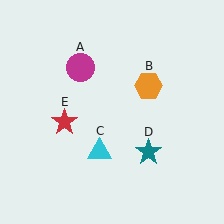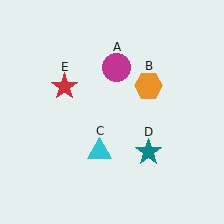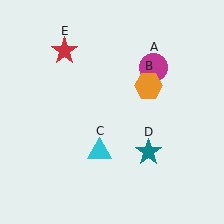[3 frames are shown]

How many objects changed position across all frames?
2 objects changed position: magenta circle (object A), red star (object E).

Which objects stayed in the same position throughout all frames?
Orange hexagon (object B) and cyan triangle (object C) and teal star (object D) remained stationary.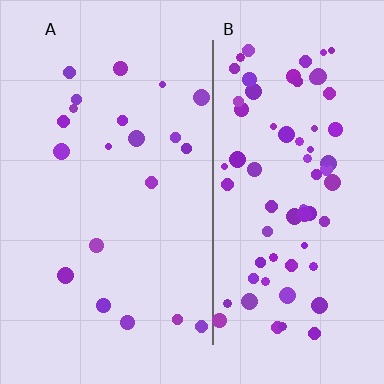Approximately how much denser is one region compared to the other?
Approximately 3.6× — region B over region A.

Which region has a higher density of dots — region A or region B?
B (the right).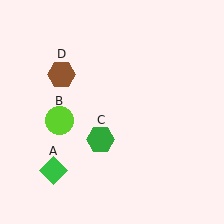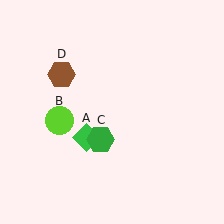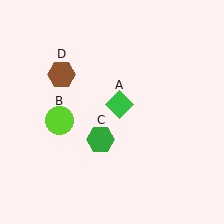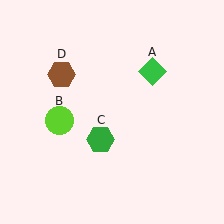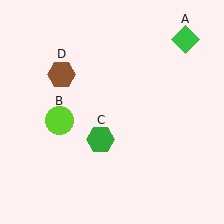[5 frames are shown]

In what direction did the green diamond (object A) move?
The green diamond (object A) moved up and to the right.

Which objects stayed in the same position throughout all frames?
Lime circle (object B) and green hexagon (object C) and brown hexagon (object D) remained stationary.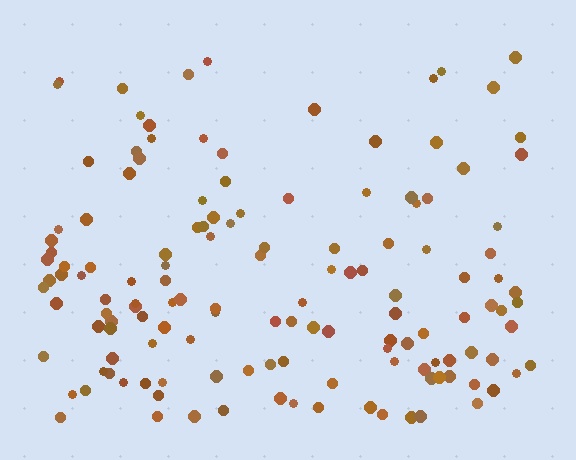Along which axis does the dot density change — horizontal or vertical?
Vertical.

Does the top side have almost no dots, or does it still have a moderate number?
Still a moderate number, just noticeably fewer than the bottom.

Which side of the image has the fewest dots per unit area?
The top.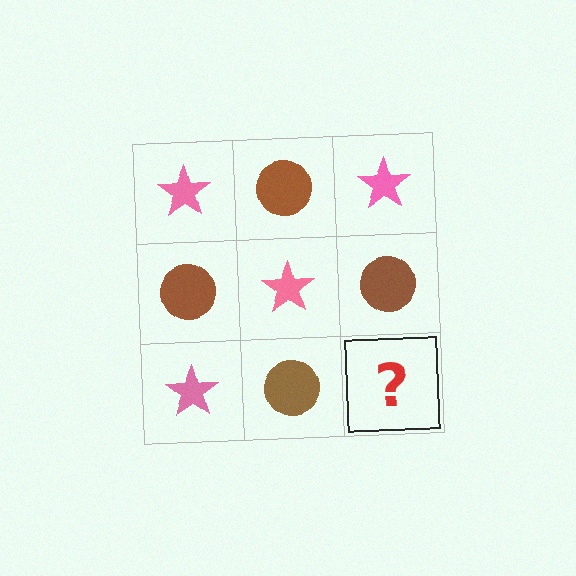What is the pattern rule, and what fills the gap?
The rule is that it alternates pink star and brown circle in a checkerboard pattern. The gap should be filled with a pink star.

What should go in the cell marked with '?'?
The missing cell should contain a pink star.